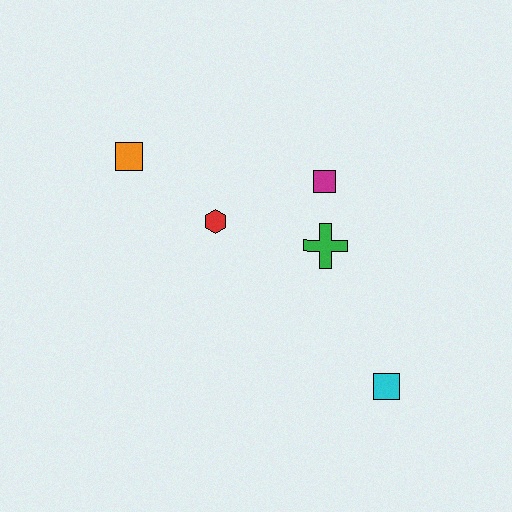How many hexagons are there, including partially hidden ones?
There is 1 hexagon.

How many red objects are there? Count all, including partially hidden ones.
There is 1 red object.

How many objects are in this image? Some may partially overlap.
There are 5 objects.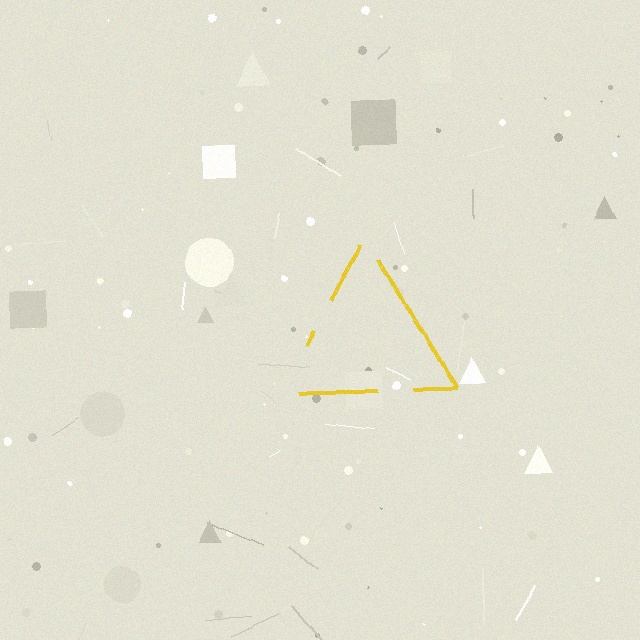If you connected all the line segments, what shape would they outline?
They would outline a triangle.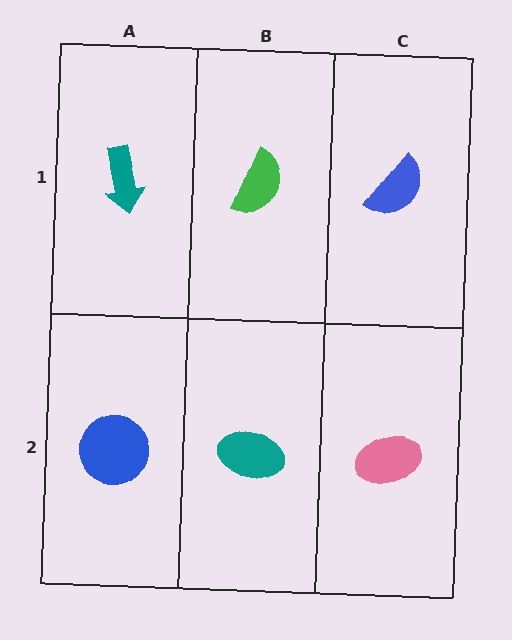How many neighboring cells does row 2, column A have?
2.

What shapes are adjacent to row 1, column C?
A pink ellipse (row 2, column C), a green semicircle (row 1, column B).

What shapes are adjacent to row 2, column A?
A teal arrow (row 1, column A), a teal ellipse (row 2, column B).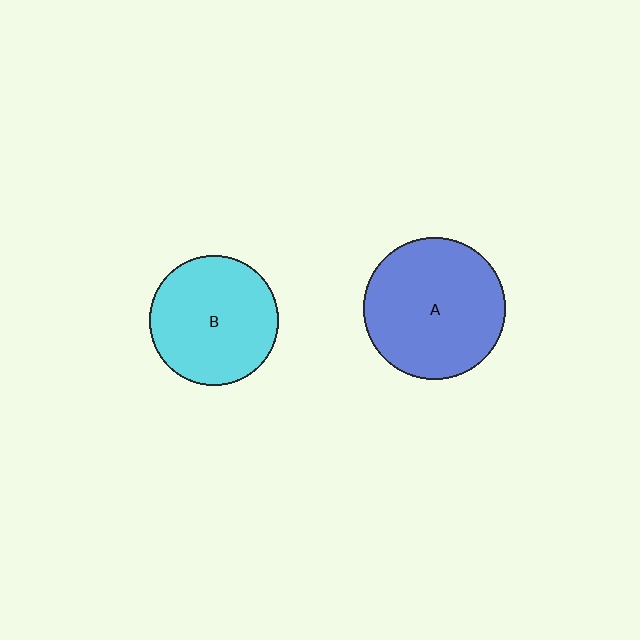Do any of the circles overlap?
No, none of the circles overlap.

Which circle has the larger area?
Circle A (blue).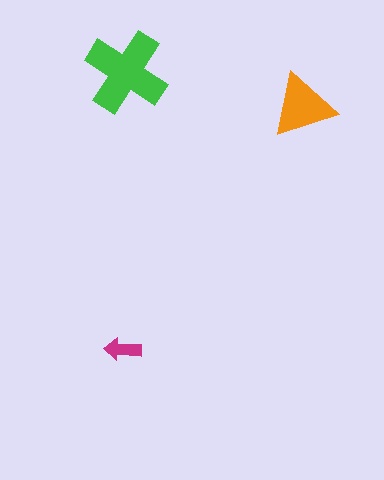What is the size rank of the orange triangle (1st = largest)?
2nd.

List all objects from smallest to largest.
The magenta arrow, the orange triangle, the green cross.